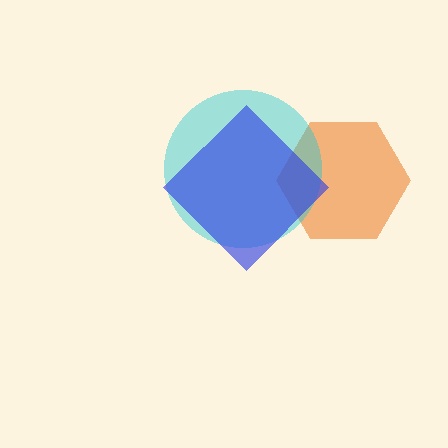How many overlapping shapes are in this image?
There are 3 overlapping shapes in the image.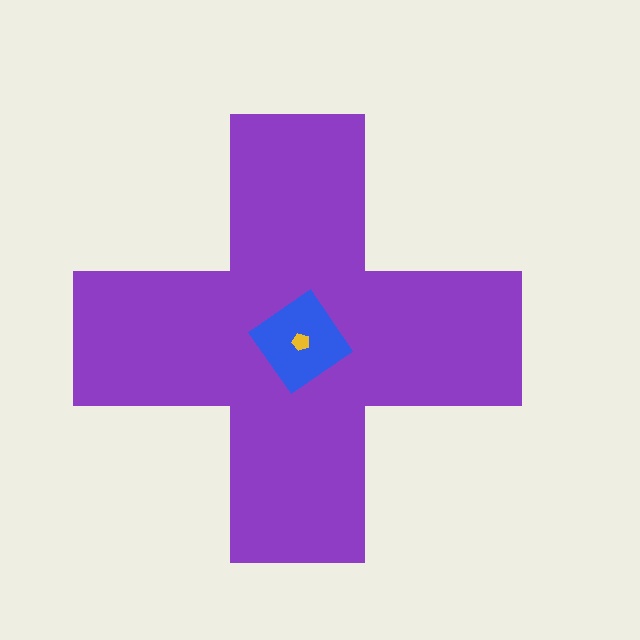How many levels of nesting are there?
3.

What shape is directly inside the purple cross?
The blue diamond.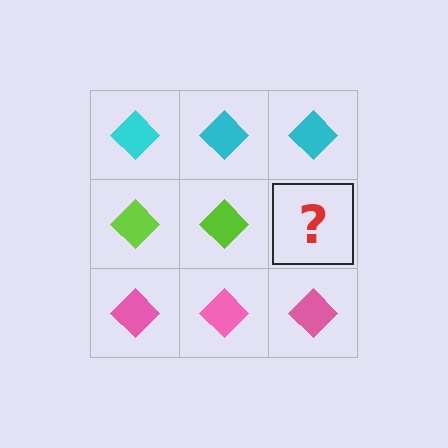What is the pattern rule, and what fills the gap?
The rule is that each row has a consistent color. The gap should be filled with a lime diamond.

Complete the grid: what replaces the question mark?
The question mark should be replaced with a lime diamond.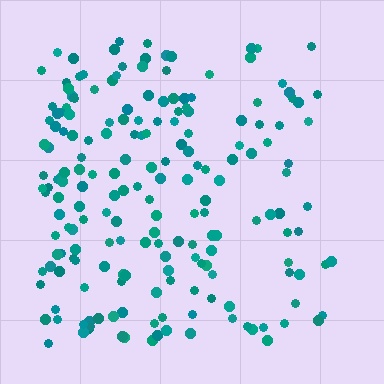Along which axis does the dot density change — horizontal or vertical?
Horizontal.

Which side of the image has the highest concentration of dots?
The left.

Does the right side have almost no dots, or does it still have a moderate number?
Still a moderate number, just noticeably fewer than the left.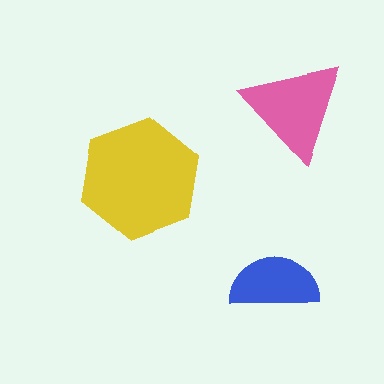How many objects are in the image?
There are 3 objects in the image.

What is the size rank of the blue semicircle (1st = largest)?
3rd.